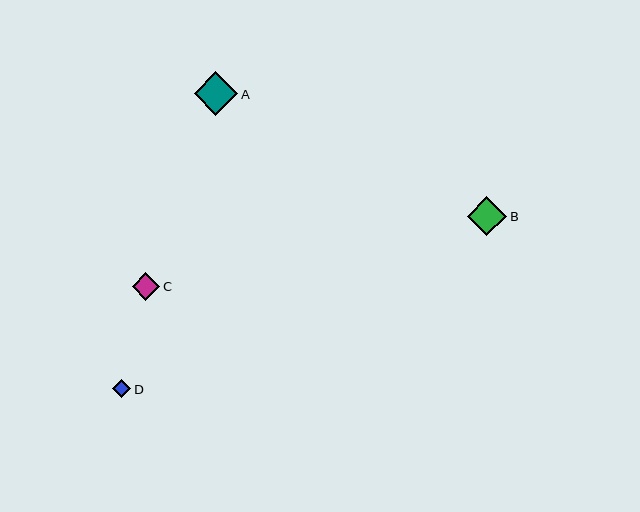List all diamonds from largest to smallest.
From largest to smallest: A, B, C, D.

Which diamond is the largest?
Diamond A is the largest with a size of approximately 44 pixels.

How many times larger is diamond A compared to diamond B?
Diamond A is approximately 1.1 times the size of diamond B.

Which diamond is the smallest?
Diamond D is the smallest with a size of approximately 18 pixels.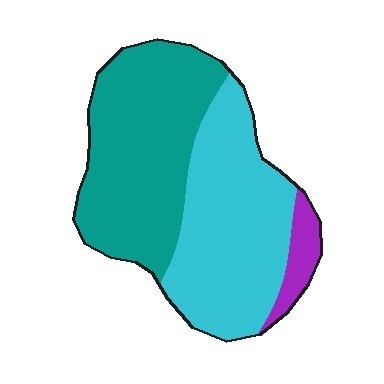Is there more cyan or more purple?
Cyan.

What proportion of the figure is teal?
Teal covers 48% of the figure.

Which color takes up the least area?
Purple, at roughly 5%.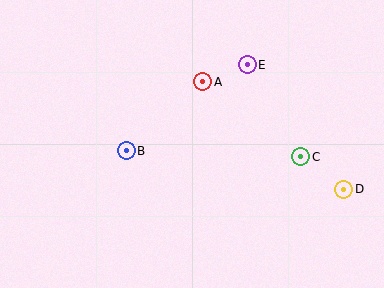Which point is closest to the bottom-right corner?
Point D is closest to the bottom-right corner.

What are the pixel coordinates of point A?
Point A is at (203, 82).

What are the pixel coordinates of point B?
Point B is at (126, 151).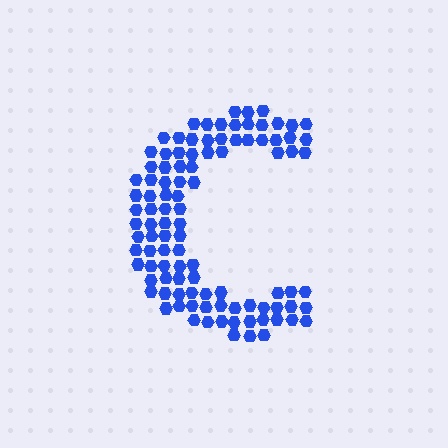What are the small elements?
The small elements are hexagons.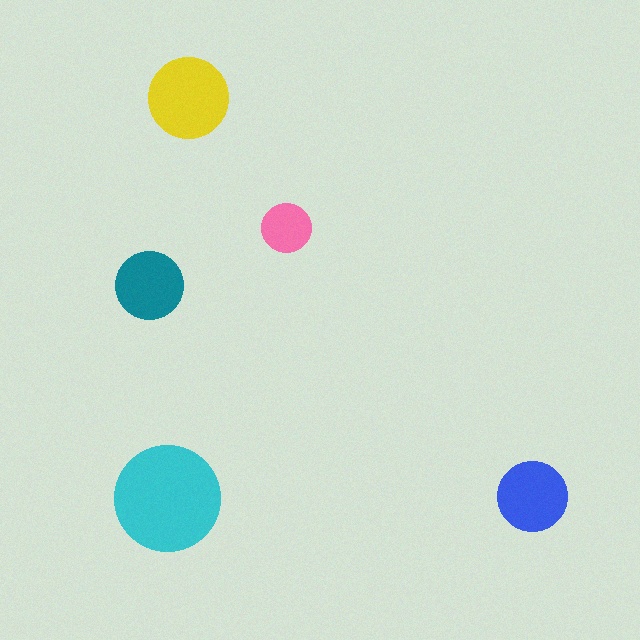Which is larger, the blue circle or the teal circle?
The blue one.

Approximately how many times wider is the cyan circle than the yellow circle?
About 1.5 times wider.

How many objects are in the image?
There are 5 objects in the image.